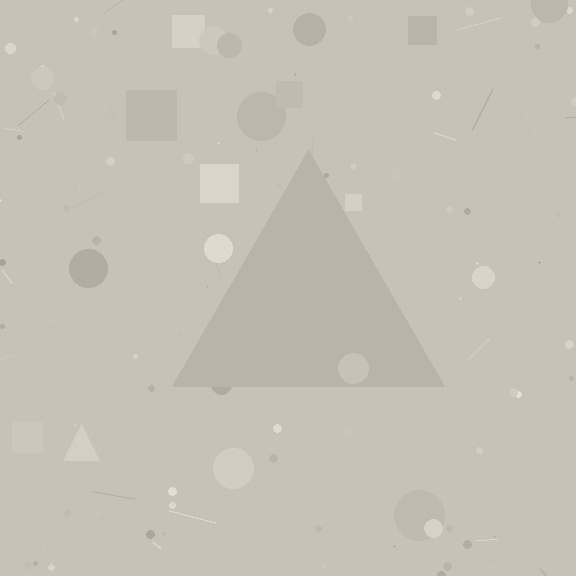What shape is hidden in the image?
A triangle is hidden in the image.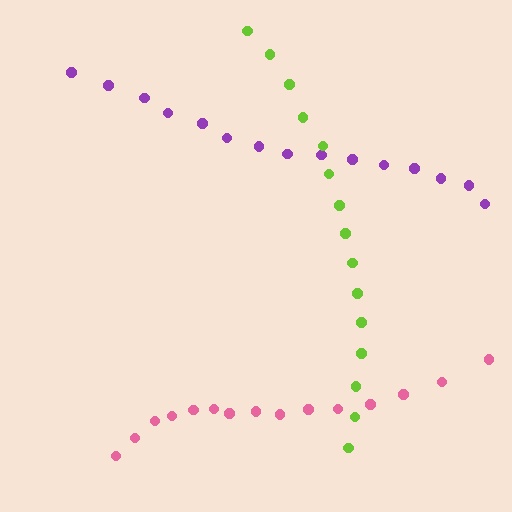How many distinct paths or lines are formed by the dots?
There are 3 distinct paths.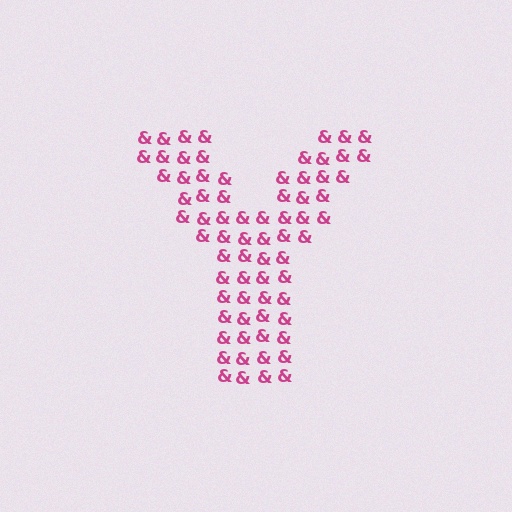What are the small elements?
The small elements are ampersands.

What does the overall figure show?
The overall figure shows the letter Y.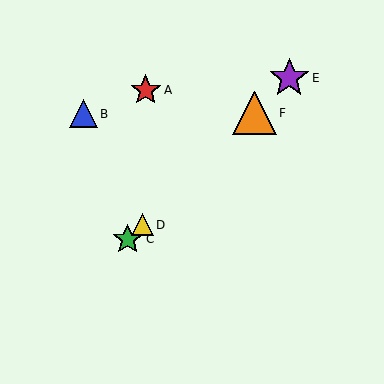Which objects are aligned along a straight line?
Objects C, D, E, F are aligned along a straight line.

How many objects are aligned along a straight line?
4 objects (C, D, E, F) are aligned along a straight line.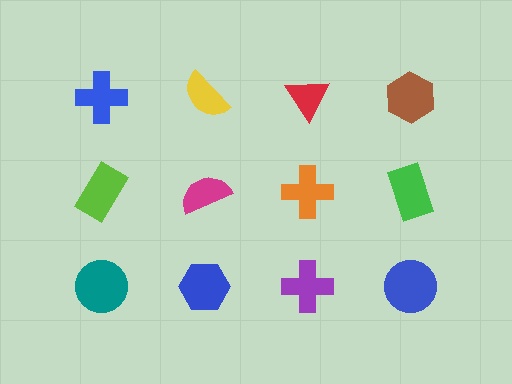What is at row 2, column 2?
A magenta semicircle.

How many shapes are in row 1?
4 shapes.